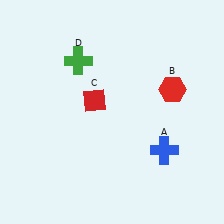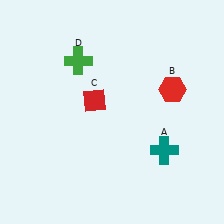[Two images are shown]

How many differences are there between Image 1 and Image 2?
There is 1 difference between the two images.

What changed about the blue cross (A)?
In Image 1, A is blue. In Image 2, it changed to teal.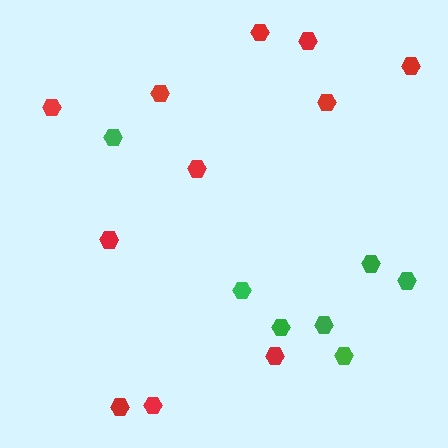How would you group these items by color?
There are 2 groups: one group of green hexagons (7) and one group of red hexagons (11).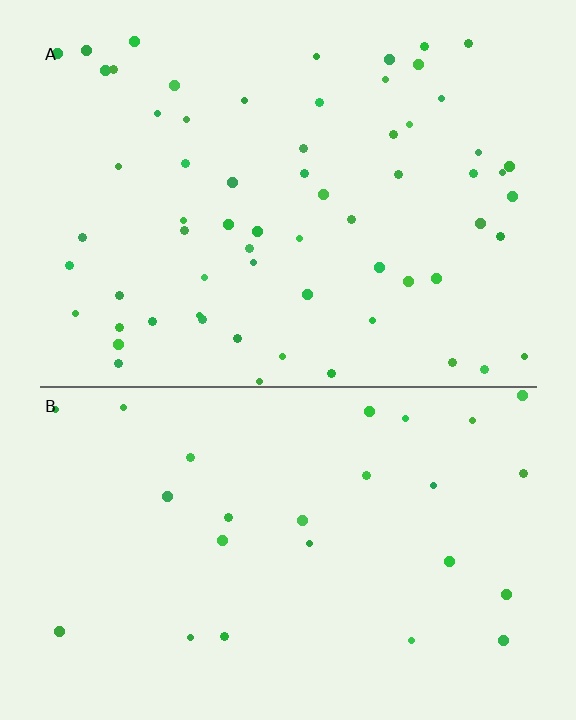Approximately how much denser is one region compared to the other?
Approximately 2.5× — region A over region B.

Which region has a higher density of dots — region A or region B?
A (the top).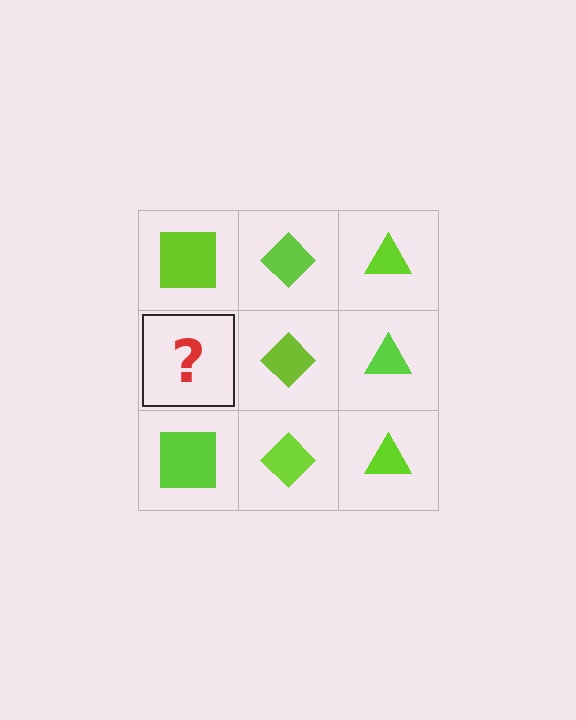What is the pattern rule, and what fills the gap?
The rule is that each column has a consistent shape. The gap should be filled with a lime square.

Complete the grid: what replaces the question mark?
The question mark should be replaced with a lime square.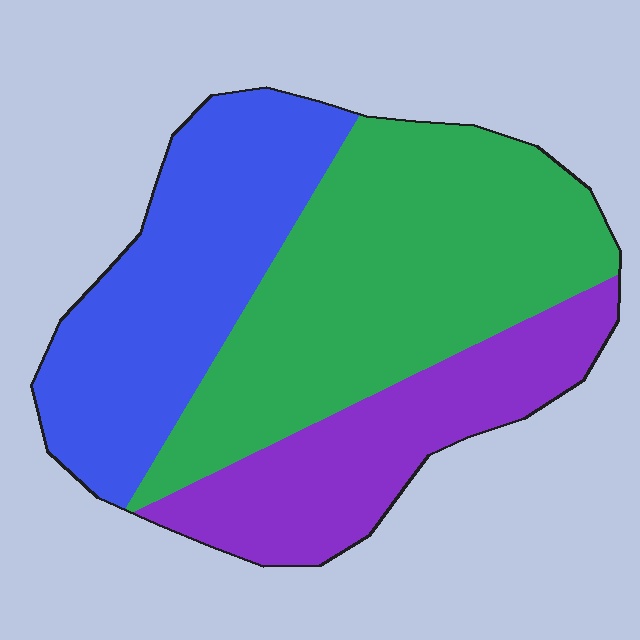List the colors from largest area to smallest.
From largest to smallest: green, blue, purple.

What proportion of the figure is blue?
Blue covers roughly 30% of the figure.